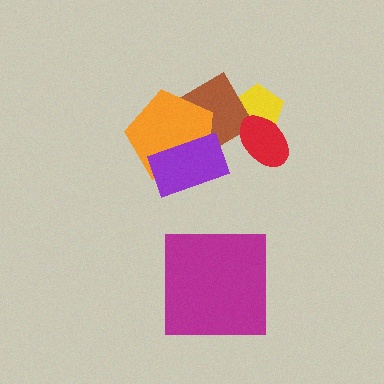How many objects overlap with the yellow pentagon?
2 objects overlap with the yellow pentagon.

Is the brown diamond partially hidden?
Yes, it is partially covered by another shape.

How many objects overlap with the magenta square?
0 objects overlap with the magenta square.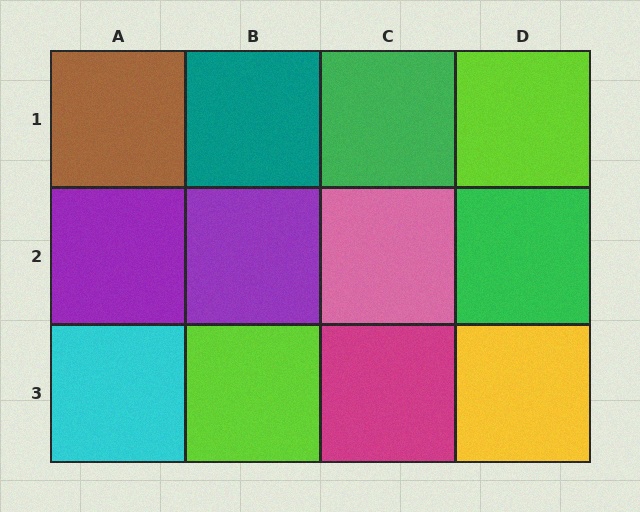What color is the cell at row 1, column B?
Teal.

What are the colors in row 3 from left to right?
Cyan, lime, magenta, yellow.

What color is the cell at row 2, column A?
Purple.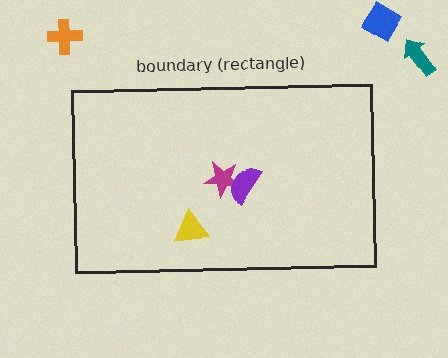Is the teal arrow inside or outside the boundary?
Outside.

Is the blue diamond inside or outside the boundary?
Outside.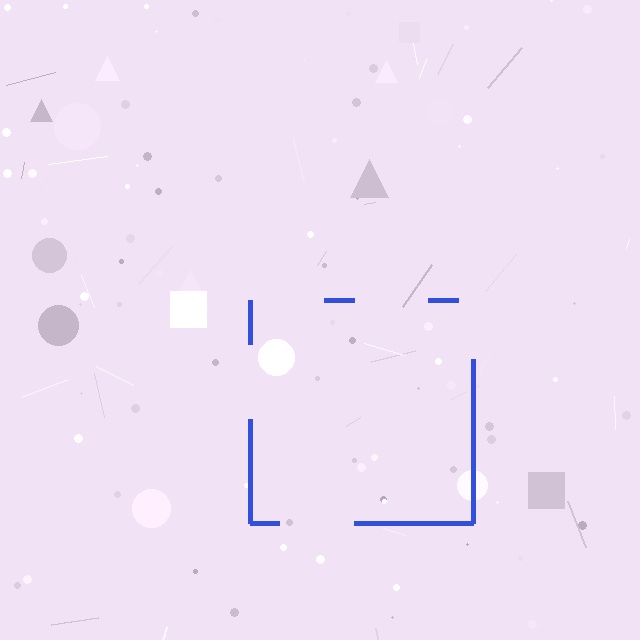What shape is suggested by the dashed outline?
The dashed outline suggests a square.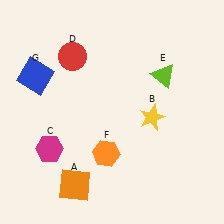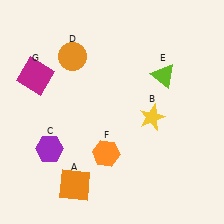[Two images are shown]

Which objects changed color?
C changed from magenta to purple. D changed from red to orange. G changed from blue to magenta.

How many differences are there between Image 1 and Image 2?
There are 3 differences between the two images.